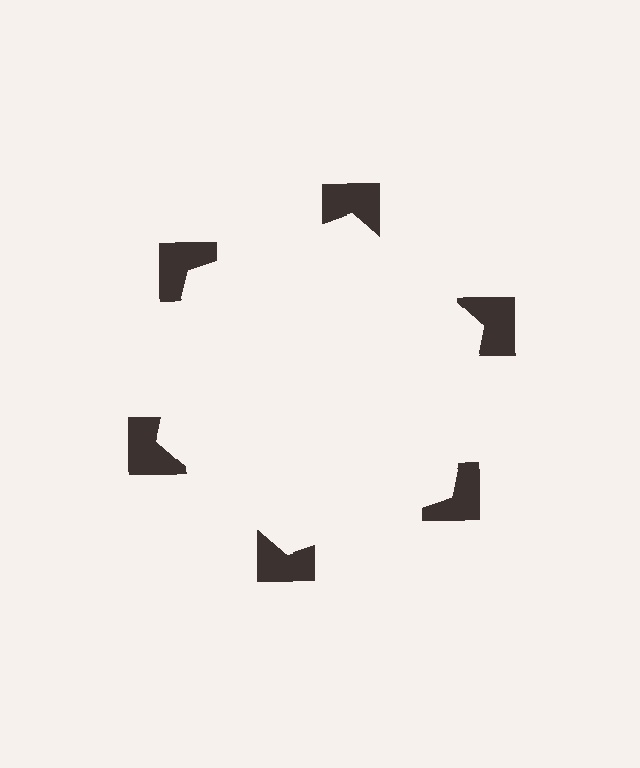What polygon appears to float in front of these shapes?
An illusory hexagon — its edges are inferred from the aligned wedge cuts in the notched squares, not physically drawn.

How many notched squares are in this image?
There are 6 — one at each vertex of the illusory hexagon.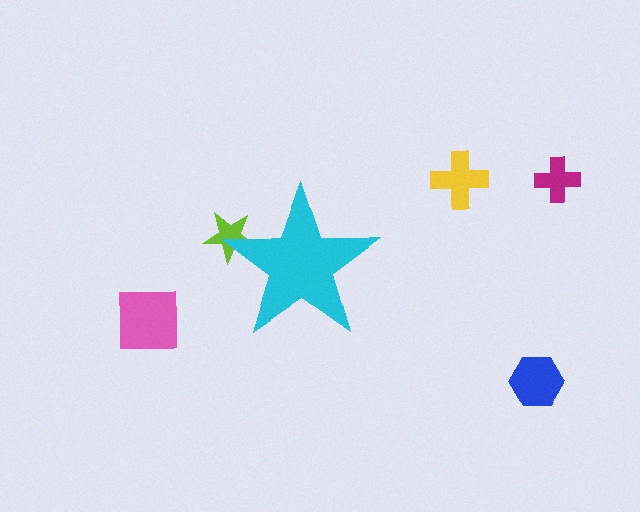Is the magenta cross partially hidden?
No, the magenta cross is fully visible.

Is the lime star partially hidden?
Yes, the lime star is partially hidden behind the cyan star.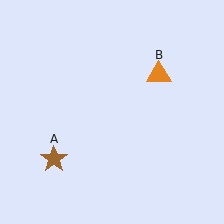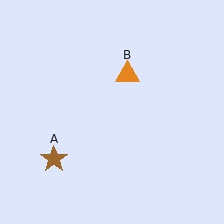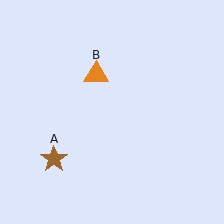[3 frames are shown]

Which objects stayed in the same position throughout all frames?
Brown star (object A) remained stationary.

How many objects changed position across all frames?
1 object changed position: orange triangle (object B).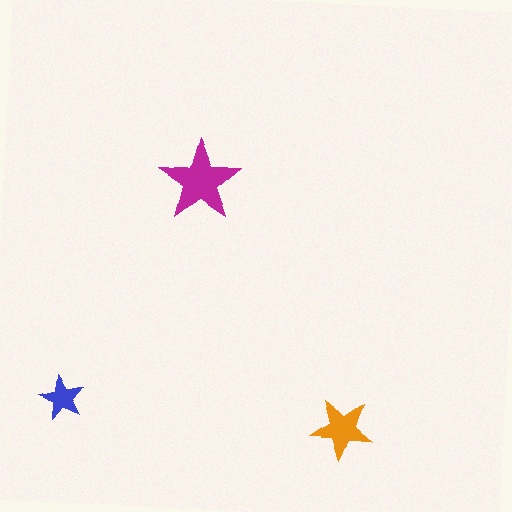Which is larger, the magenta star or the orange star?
The magenta one.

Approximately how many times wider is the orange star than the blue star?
About 1.5 times wider.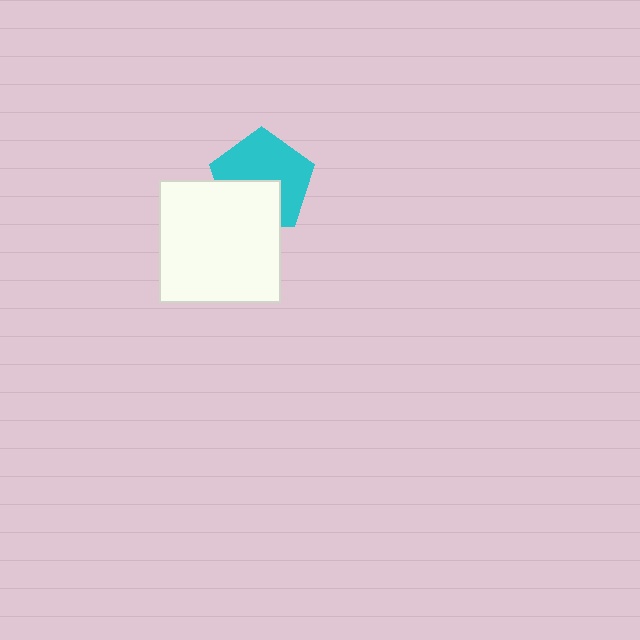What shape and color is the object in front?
The object in front is a white square.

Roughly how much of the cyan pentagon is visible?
About half of it is visible (roughly 61%).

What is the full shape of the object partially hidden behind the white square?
The partially hidden object is a cyan pentagon.